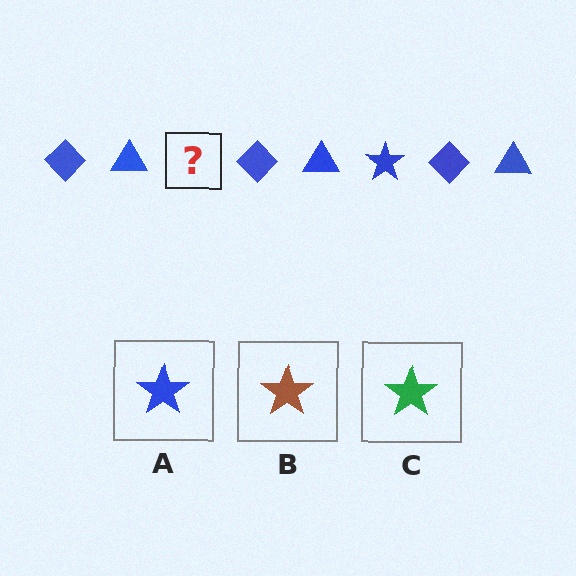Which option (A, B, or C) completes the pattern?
A.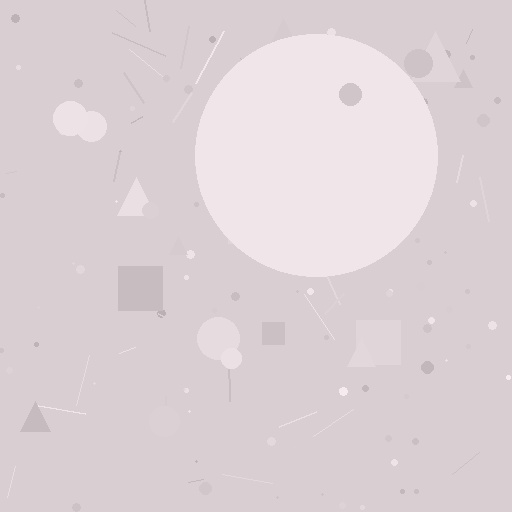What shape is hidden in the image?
A circle is hidden in the image.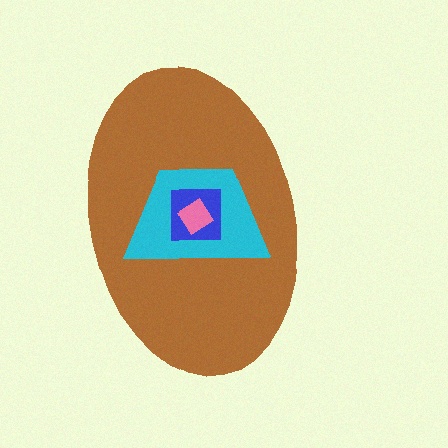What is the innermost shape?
The pink diamond.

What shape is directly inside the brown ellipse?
The cyan trapezoid.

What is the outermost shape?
The brown ellipse.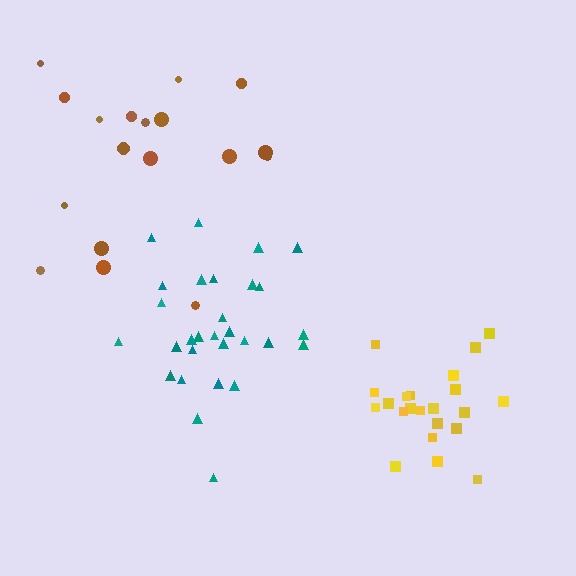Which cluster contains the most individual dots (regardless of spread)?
Teal (29).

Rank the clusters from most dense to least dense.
yellow, teal, brown.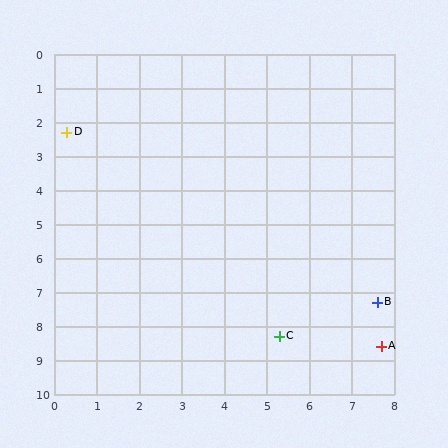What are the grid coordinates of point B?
Point B is at approximately (7.6, 7.3).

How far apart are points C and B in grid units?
Points C and B are about 2.5 grid units apart.